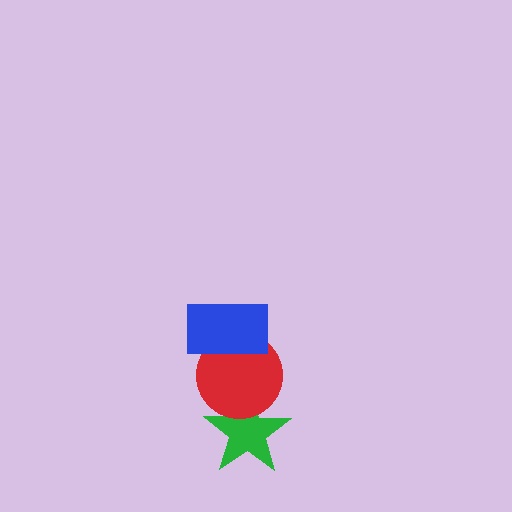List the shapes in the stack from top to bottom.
From top to bottom: the blue rectangle, the red circle, the green star.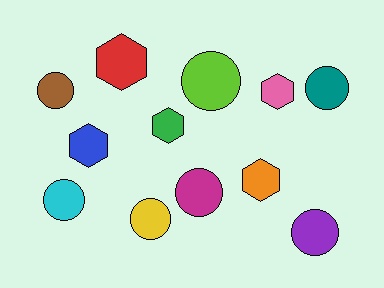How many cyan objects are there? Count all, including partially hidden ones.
There is 1 cyan object.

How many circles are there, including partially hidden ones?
There are 7 circles.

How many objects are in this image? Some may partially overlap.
There are 12 objects.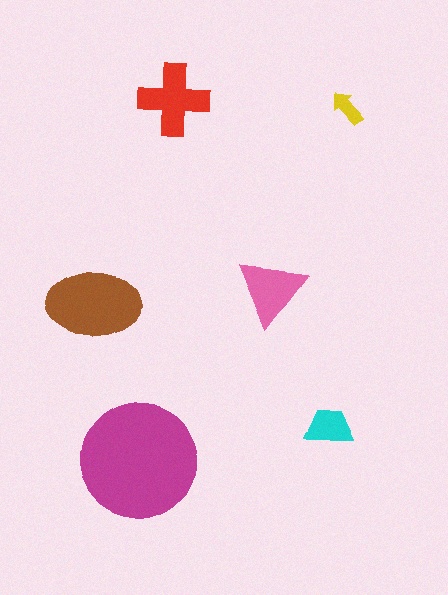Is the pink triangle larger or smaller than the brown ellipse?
Smaller.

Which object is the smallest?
The yellow arrow.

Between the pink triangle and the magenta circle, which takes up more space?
The magenta circle.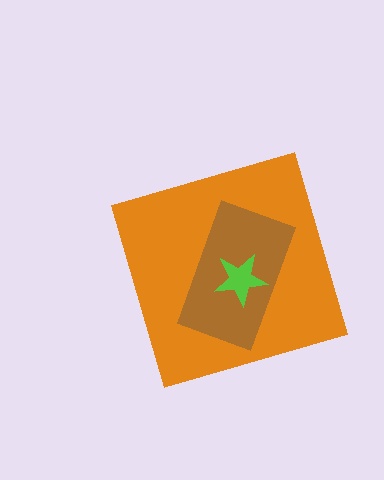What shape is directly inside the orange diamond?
The brown rectangle.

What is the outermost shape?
The orange diamond.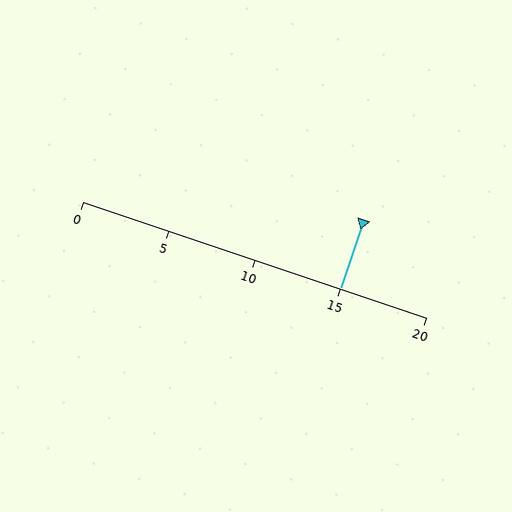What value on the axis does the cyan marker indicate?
The marker indicates approximately 15.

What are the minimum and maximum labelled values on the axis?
The axis runs from 0 to 20.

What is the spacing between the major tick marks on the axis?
The major ticks are spaced 5 apart.